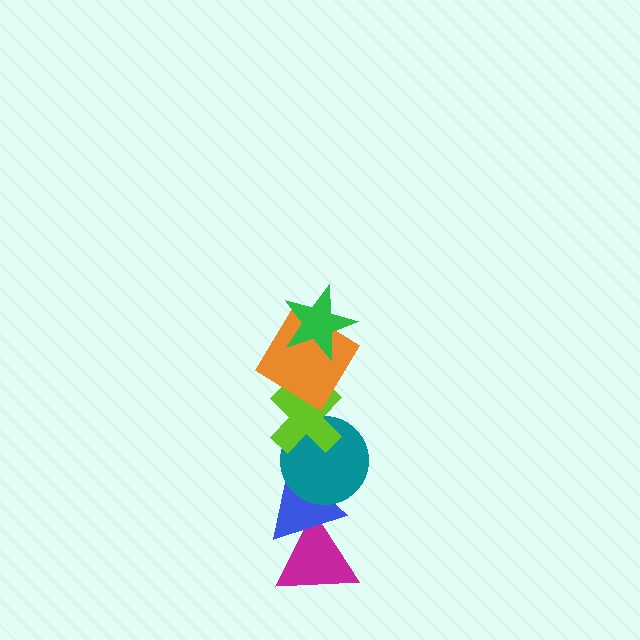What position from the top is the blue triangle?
The blue triangle is 5th from the top.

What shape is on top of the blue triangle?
The teal circle is on top of the blue triangle.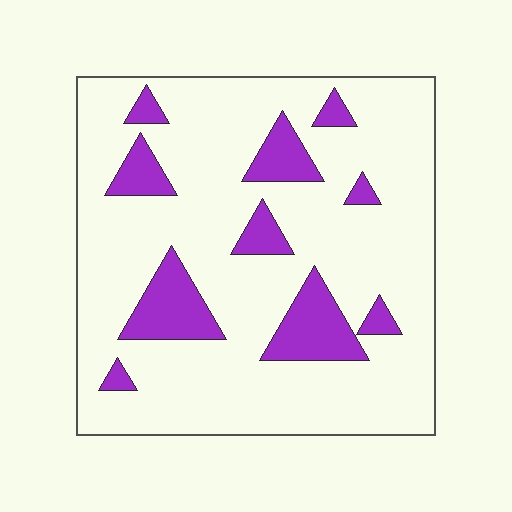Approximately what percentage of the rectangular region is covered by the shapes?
Approximately 15%.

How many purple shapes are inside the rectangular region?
10.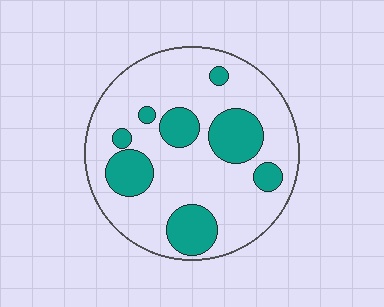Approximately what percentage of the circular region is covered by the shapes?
Approximately 25%.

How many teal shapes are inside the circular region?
8.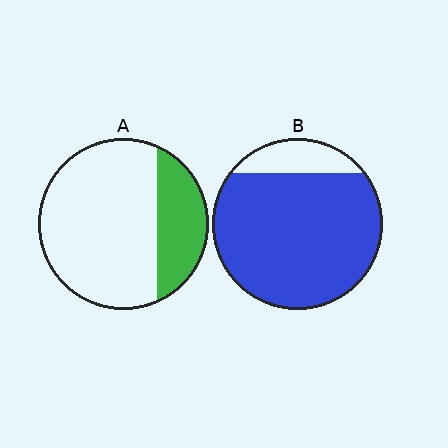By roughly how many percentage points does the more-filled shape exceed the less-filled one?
By roughly 60 percentage points (B over A).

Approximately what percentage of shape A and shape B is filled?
A is approximately 25% and B is approximately 85%.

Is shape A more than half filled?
No.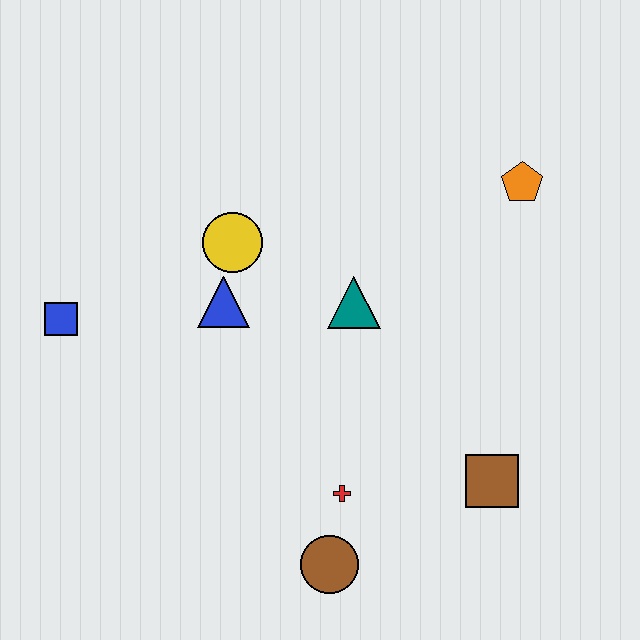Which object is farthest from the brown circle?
The orange pentagon is farthest from the brown circle.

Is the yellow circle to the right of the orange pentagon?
No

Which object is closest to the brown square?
The red cross is closest to the brown square.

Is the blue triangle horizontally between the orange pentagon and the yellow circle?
No